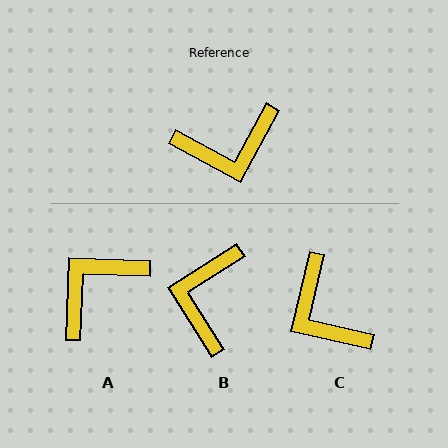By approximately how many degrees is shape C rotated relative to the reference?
Approximately 75 degrees clockwise.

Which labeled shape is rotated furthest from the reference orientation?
A, about 154 degrees away.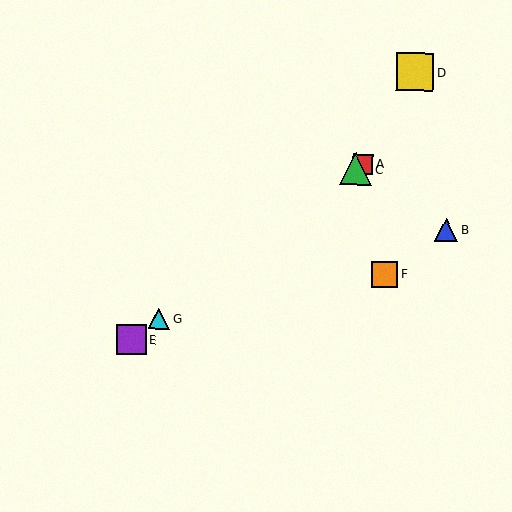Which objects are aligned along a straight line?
Objects A, C, E, G are aligned along a straight line.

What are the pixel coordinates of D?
Object D is at (415, 72).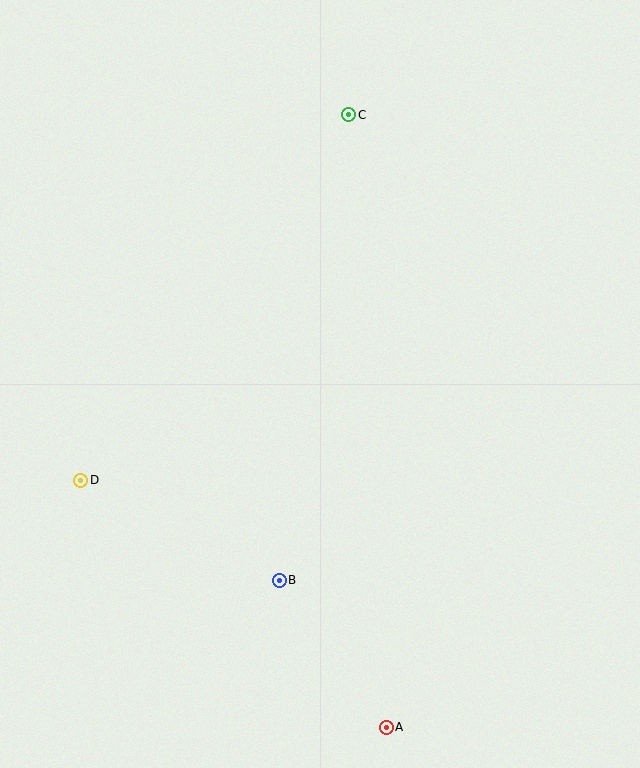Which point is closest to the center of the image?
Point B at (279, 580) is closest to the center.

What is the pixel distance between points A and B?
The distance between A and B is 182 pixels.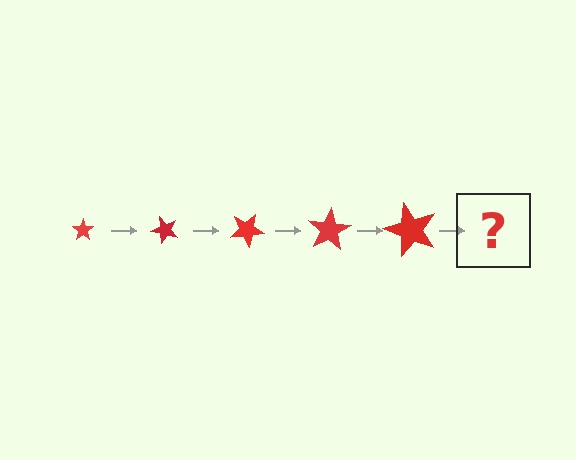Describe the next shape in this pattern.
It should be a star, larger than the previous one and rotated 250 degrees from the start.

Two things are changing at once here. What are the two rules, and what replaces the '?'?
The two rules are that the star grows larger each step and it rotates 50 degrees each step. The '?' should be a star, larger than the previous one and rotated 250 degrees from the start.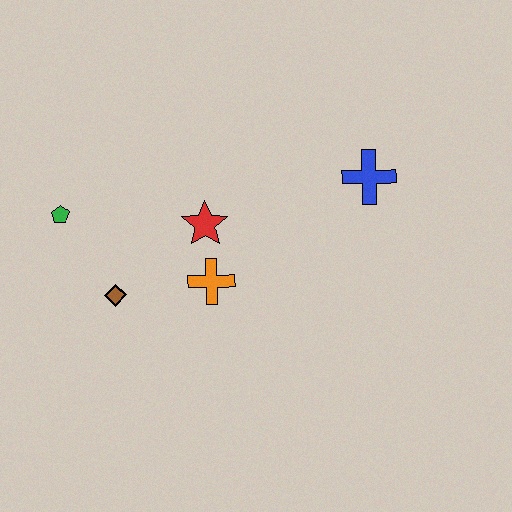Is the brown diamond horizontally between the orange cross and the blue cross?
No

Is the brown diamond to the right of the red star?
No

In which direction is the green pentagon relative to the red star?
The green pentagon is to the left of the red star.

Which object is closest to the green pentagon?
The brown diamond is closest to the green pentagon.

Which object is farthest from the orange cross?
The blue cross is farthest from the orange cross.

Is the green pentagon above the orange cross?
Yes